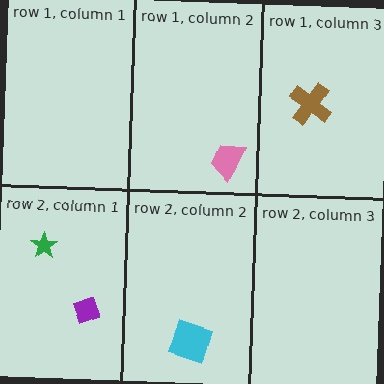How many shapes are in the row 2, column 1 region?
2.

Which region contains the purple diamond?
The row 2, column 1 region.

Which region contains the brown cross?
The row 1, column 3 region.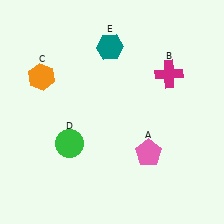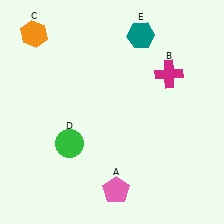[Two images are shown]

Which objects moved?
The objects that moved are: the pink pentagon (A), the orange hexagon (C), the teal hexagon (E).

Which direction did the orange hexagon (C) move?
The orange hexagon (C) moved up.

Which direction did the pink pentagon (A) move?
The pink pentagon (A) moved down.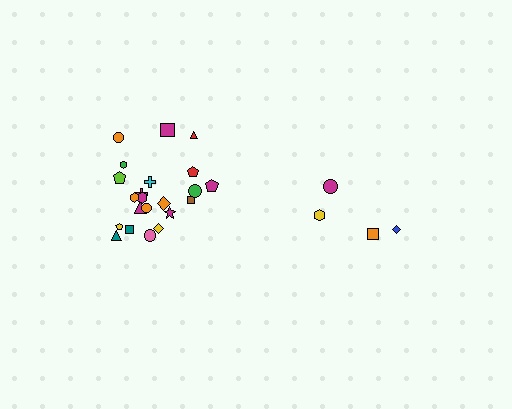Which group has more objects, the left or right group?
The left group.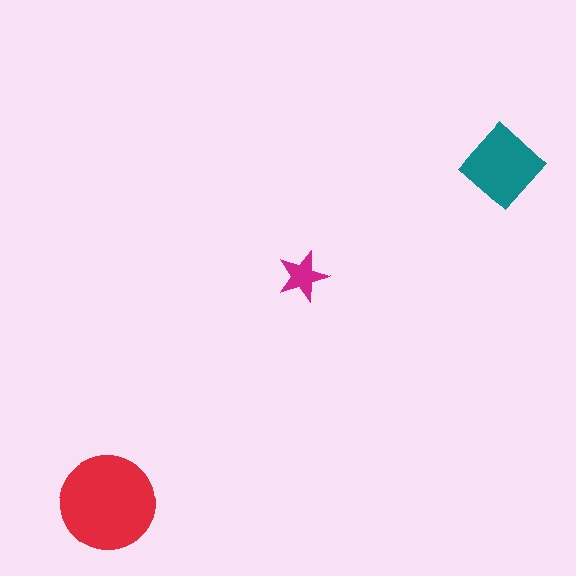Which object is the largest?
The red circle.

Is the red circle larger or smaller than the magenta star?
Larger.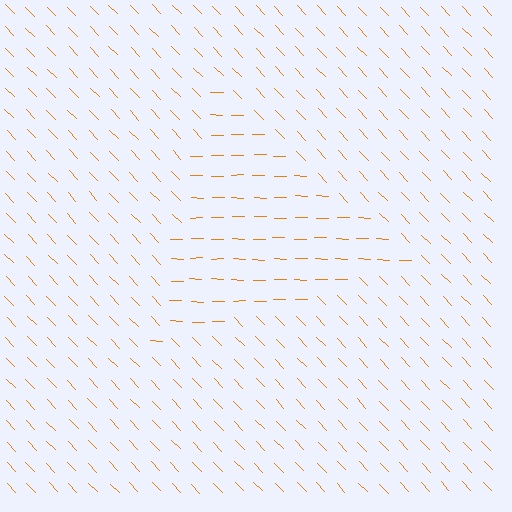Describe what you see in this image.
The image is filled with small orange line segments. A triangle region in the image has lines oriented differently from the surrounding lines, creating a visible texture boundary.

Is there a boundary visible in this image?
Yes, there is a texture boundary formed by a change in line orientation.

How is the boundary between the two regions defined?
The boundary is defined purely by a change in line orientation (approximately 45 degrees difference). All lines are the same color and thickness.